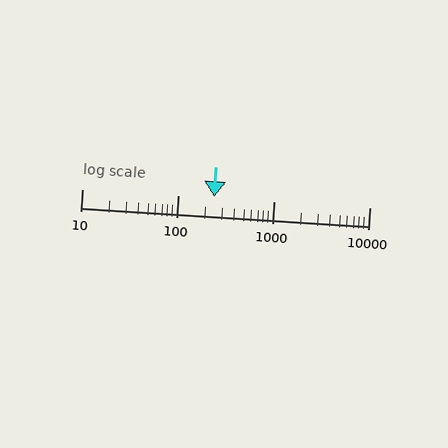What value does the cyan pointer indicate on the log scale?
The pointer indicates approximately 240.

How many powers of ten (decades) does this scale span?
The scale spans 3 decades, from 10 to 10000.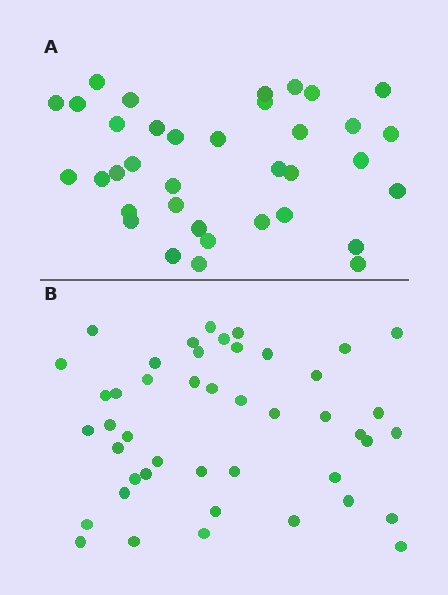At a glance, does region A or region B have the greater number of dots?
Region B (the bottom region) has more dots.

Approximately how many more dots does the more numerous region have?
Region B has roughly 8 or so more dots than region A.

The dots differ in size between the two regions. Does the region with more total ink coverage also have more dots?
No. Region A has more total ink coverage because its dots are larger, but region B actually contains more individual dots. Total area can be misleading — the number of items is what matters here.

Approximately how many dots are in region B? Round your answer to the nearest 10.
About 40 dots. (The exact count is 45, which rounds to 40.)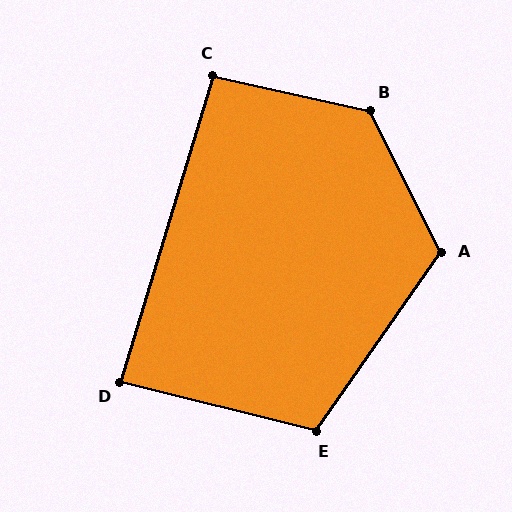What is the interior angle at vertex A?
Approximately 119 degrees (obtuse).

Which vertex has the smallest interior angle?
D, at approximately 87 degrees.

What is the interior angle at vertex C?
Approximately 94 degrees (approximately right).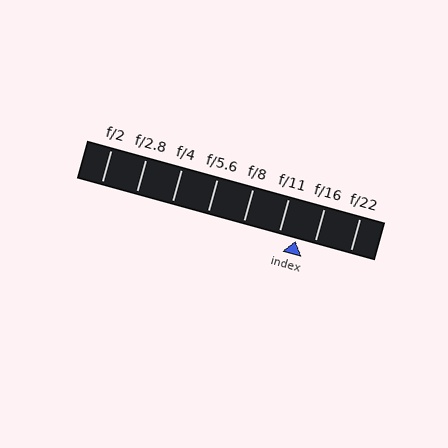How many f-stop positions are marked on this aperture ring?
There are 8 f-stop positions marked.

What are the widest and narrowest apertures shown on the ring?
The widest aperture shown is f/2 and the narrowest is f/22.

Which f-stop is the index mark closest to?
The index mark is closest to f/11.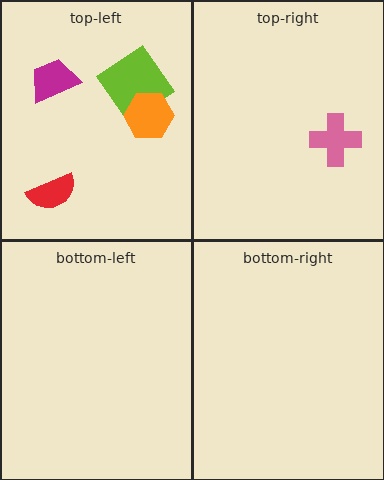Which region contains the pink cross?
The top-right region.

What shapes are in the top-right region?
The pink cross.